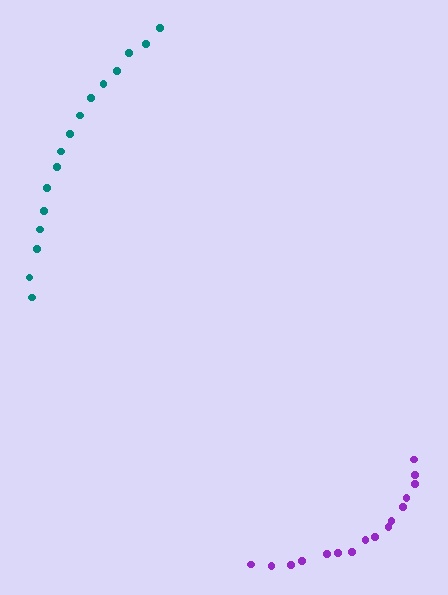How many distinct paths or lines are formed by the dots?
There are 2 distinct paths.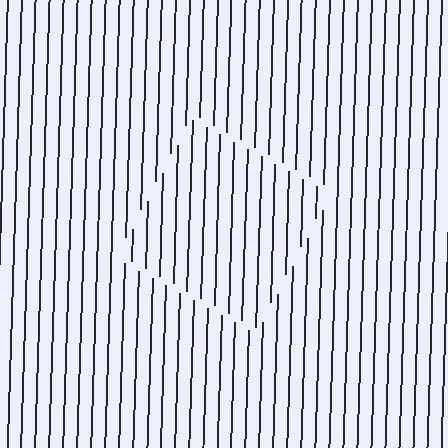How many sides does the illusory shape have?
4 sides — the line-ends trace a square.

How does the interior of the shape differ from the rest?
The interior of the shape contains the same grating, shifted by half a period — the contour is defined by the phase discontinuity where line-ends from the inner and outer gratings abut.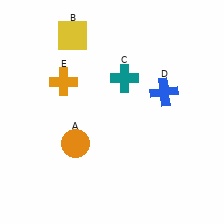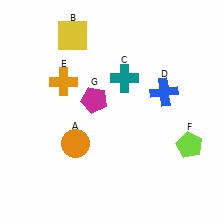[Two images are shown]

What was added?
A lime pentagon (F), a magenta pentagon (G) were added in Image 2.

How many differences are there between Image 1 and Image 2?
There are 2 differences between the two images.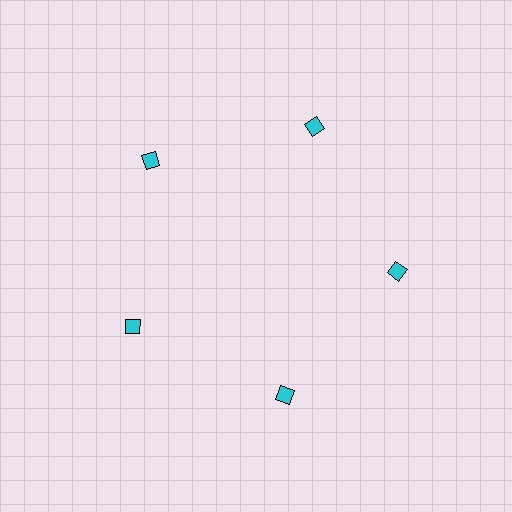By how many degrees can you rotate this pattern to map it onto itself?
The pattern maps onto itself every 72 degrees of rotation.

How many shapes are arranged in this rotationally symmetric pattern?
There are 5 shapes, arranged in 5 groups of 1.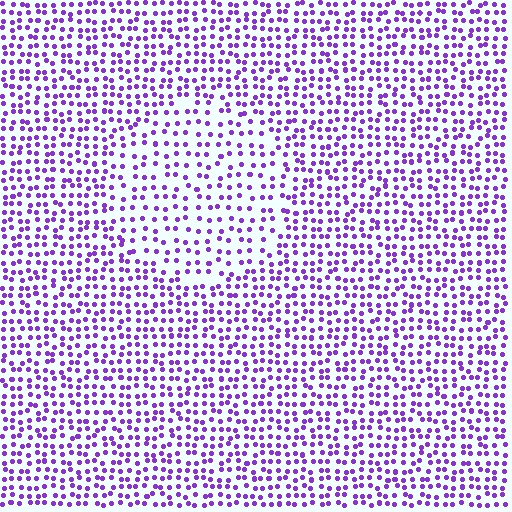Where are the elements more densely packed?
The elements are more densely packed outside the circle boundary.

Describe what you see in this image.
The image contains small purple elements arranged at two different densities. A circle-shaped region is visible where the elements are less densely packed than the surrounding area.